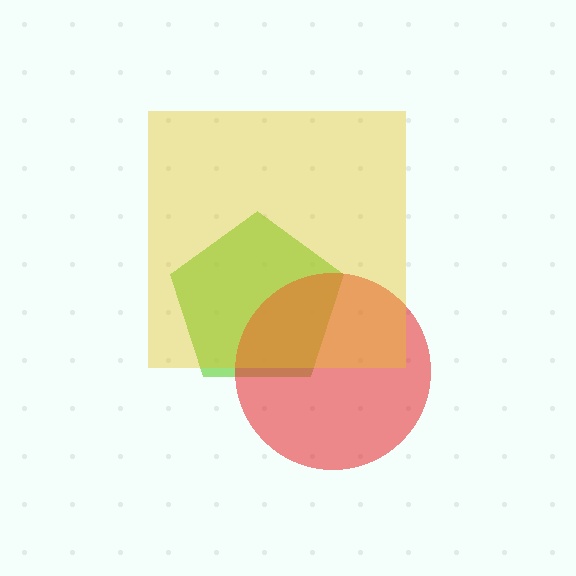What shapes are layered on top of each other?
The layered shapes are: a lime pentagon, a red circle, a yellow square.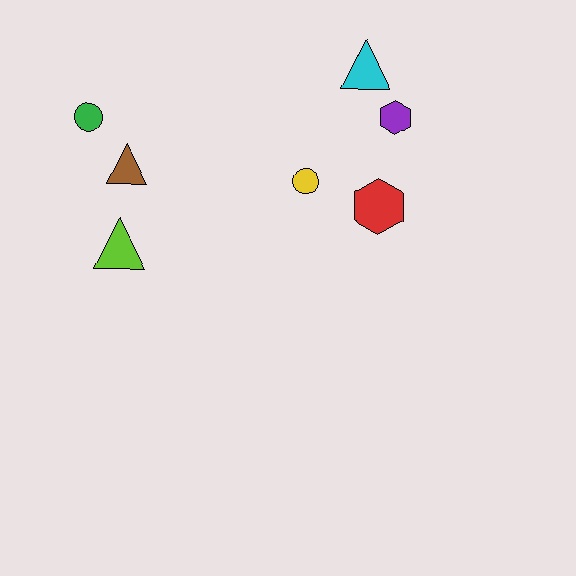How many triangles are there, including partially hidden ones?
There are 3 triangles.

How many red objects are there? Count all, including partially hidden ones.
There is 1 red object.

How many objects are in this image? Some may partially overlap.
There are 7 objects.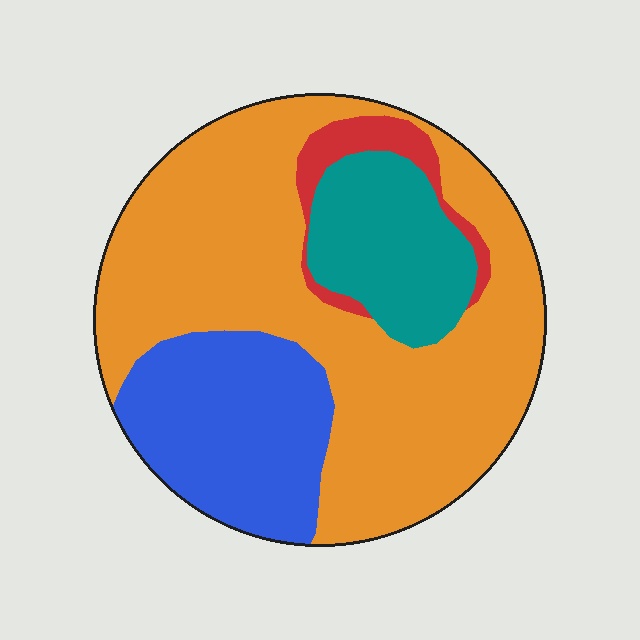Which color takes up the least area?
Red, at roughly 5%.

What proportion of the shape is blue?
Blue covers around 20% of the shape.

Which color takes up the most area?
Orange, at roughly 60%.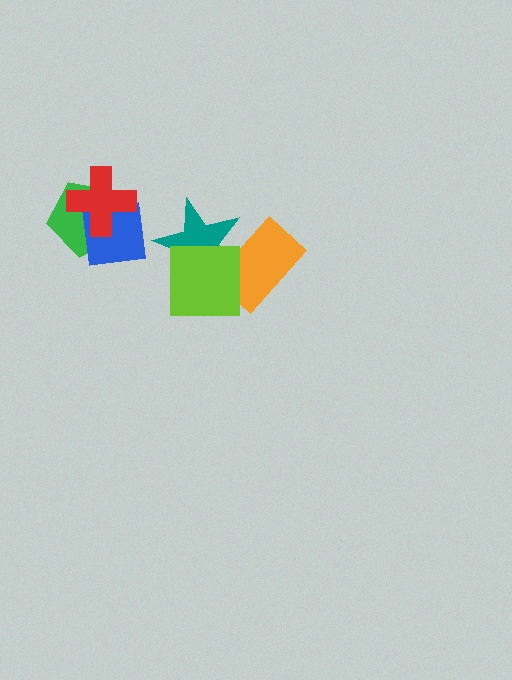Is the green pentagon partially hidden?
Yes, it is partially covered by another shape.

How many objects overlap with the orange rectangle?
2 objects overlap with the orange rectangle.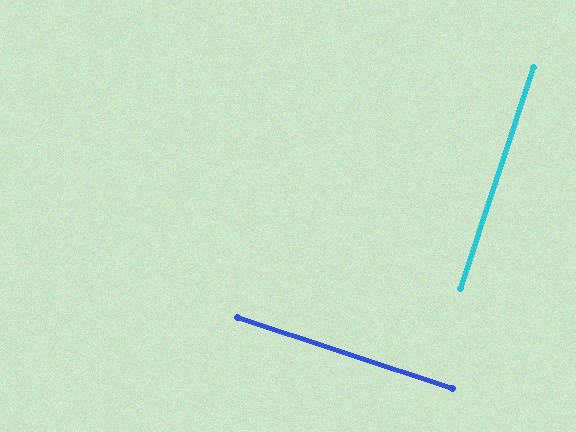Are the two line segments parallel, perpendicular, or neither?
Perpendicular — they meet at approximately 90°.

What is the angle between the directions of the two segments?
Approximately 90 degrees.